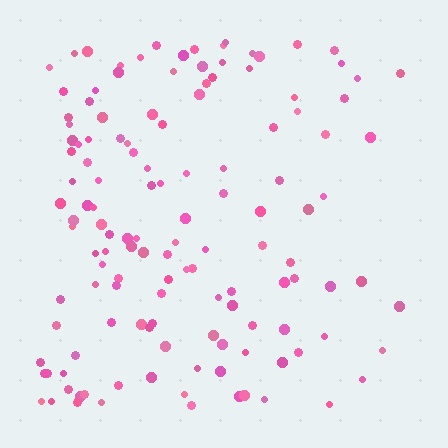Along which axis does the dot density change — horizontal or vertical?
Horizontal.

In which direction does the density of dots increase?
From right to left, with the left side densest.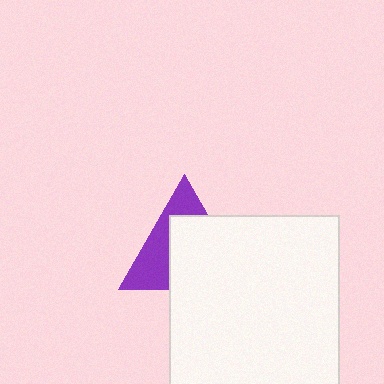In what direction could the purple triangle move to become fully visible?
The purple triangle could move toward the upper-left. That would shift it out from behind the white rectangle entirely.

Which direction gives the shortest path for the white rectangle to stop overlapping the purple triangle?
Moving toward the lower-right gives the shortest separation.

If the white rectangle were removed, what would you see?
You would see the complete purple triangle.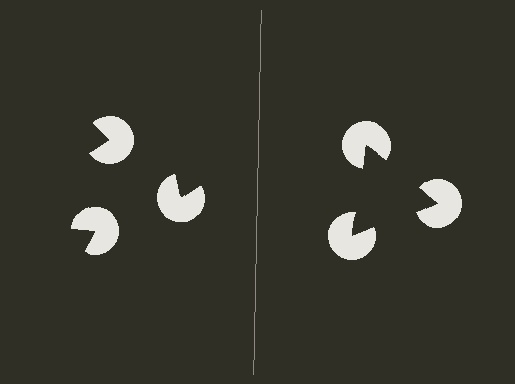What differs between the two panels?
The pac-man discs are positioned identically on both sides; only the wedge orientations differ. On the right they align to a triangle; on the left they are misaligned.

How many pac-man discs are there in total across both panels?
6 — 3 on each side.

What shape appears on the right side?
An illusory triangle.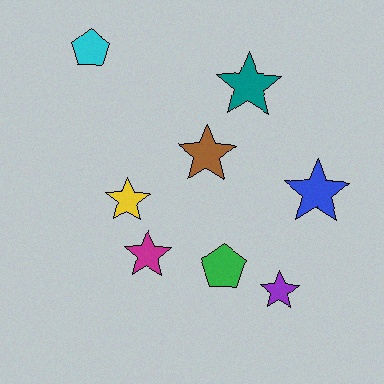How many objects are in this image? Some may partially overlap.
There are 8 objects.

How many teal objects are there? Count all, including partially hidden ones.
There is 1 teal object.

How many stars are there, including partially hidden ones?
There are 6 stars.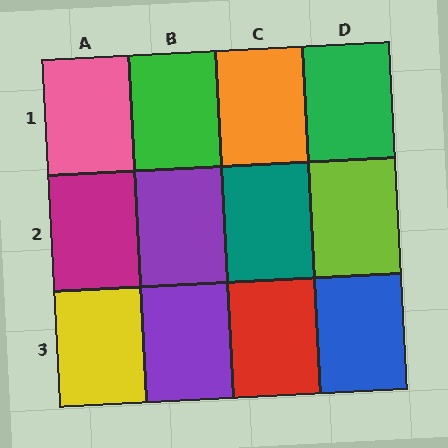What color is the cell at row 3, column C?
Red.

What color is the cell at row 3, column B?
Purple.